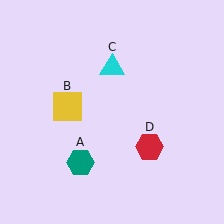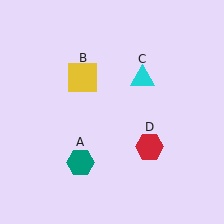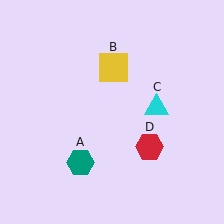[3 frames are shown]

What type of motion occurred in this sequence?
The yellow square (object B), cyan triangle (object C) rotated clockwise around the center of the scene.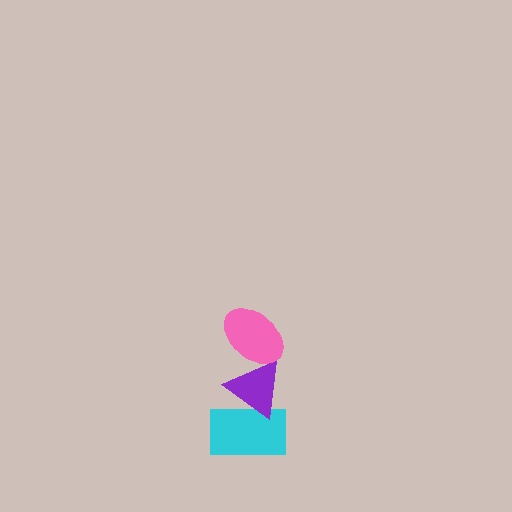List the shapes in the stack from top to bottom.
From top to bottom: the pink ellipse, the purple triangle, the cyan rectangle.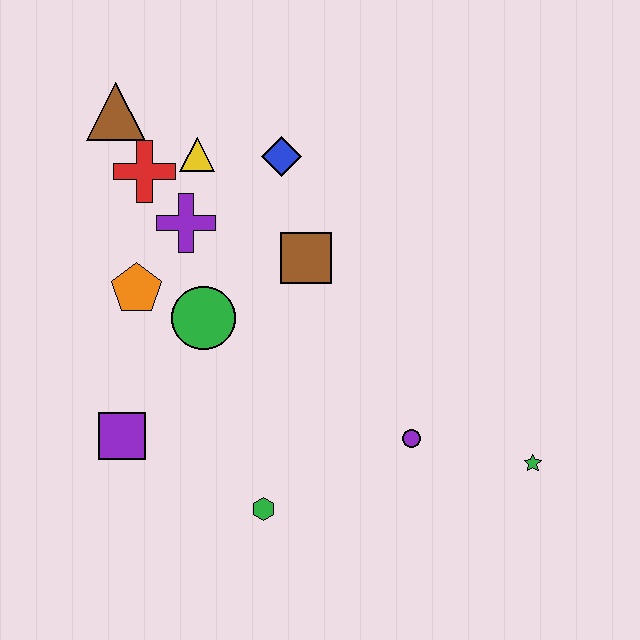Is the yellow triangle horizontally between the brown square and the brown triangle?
Yes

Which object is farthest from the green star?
The brown triangle is farthest from the green star.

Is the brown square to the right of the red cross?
Yes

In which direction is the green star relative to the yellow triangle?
The green star is to the right of the yellow triangle.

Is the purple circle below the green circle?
Yes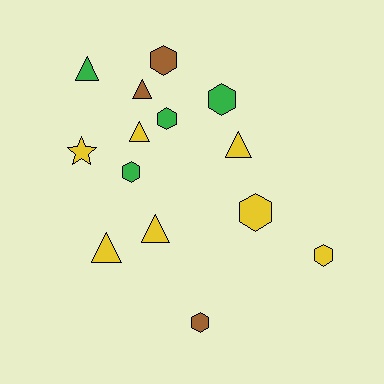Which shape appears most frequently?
Hexagon, with 7 objects.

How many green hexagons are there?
There are 3 green hexagons.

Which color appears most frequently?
Yellow, with 7 objects.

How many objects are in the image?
There are 14 objects.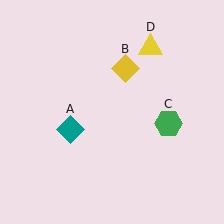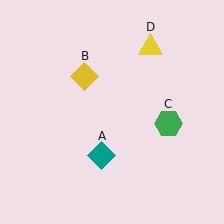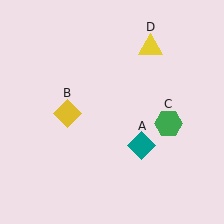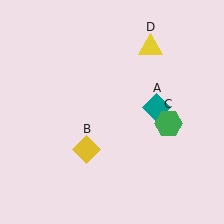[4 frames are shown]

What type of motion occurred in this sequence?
The teal diamond (object A), yellow diamond (object B) rotated counterclockwise around the center of the scene.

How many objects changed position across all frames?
2 objects changed position: teal diamond (object A), yellow diamond (object B).